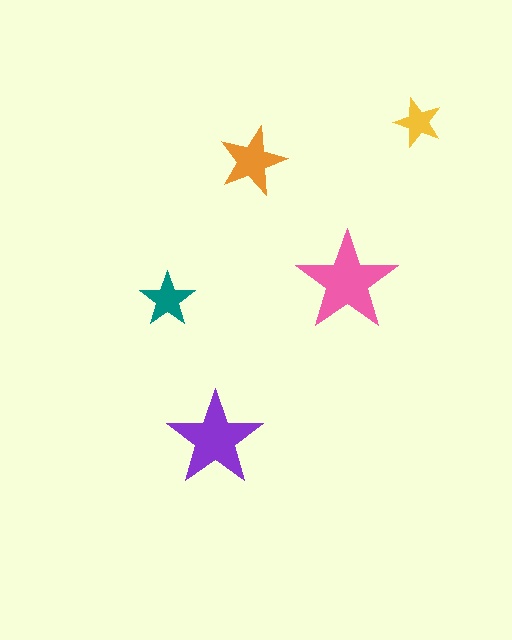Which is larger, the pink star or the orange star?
The pink one.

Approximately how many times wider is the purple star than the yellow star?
About 2 times wider.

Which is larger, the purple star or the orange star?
The purple one.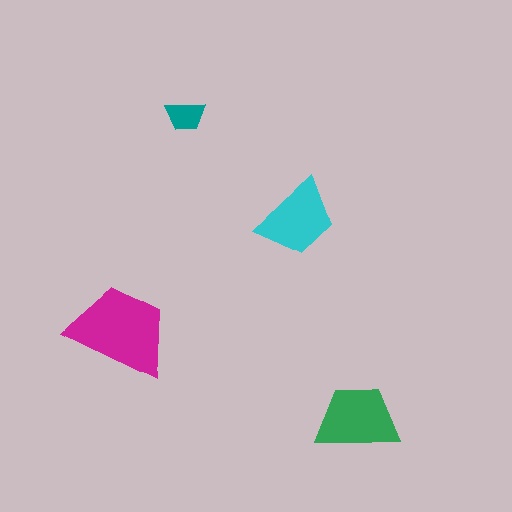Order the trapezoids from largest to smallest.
the magenta one, the green one, the cyan one, the teal one.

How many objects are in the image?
There are 4 objects in the image.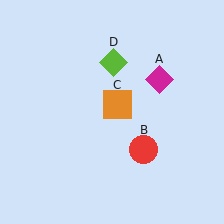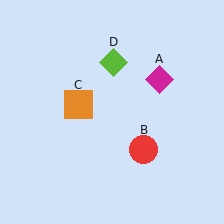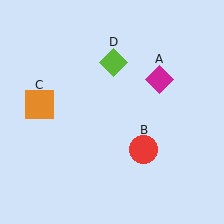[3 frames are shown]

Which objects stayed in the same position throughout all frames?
Magenta diamond (object A) and red circle (object B) and lime diamond (object D) remained stationary.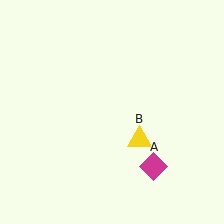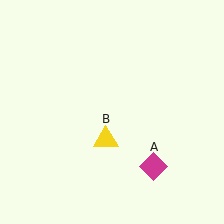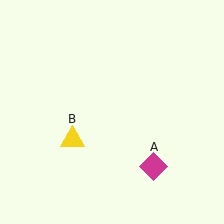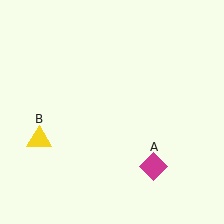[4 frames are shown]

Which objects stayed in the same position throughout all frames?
Magenta diamond (object A) remained stationary.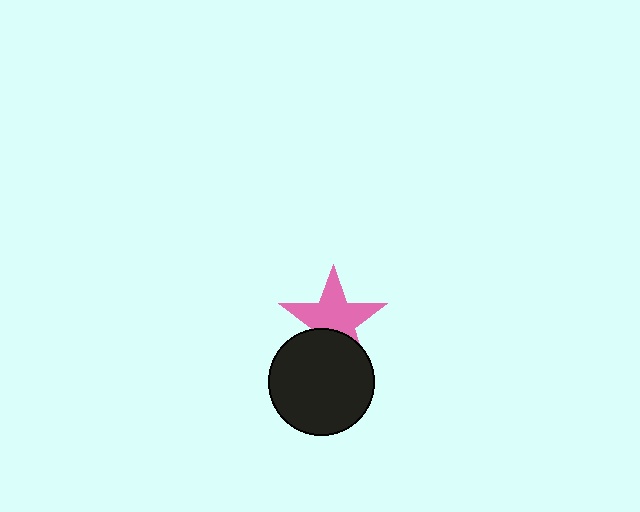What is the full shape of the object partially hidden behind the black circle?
The partially hidden object is a pink star.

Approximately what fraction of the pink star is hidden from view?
Roughly 33% of the pink star is hidden behind the black circle.